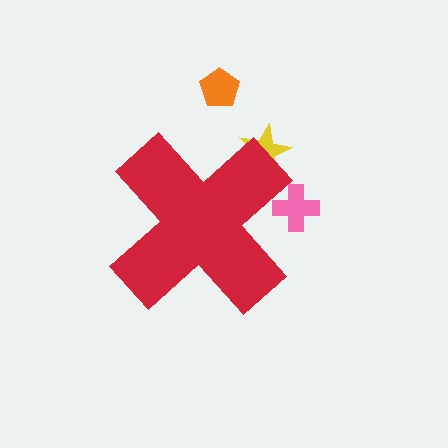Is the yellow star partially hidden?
Yes, the yellow star is partially hidden behind the red cross.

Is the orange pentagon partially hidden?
No, the orange pentagon is fully visible.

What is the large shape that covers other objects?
A red cross.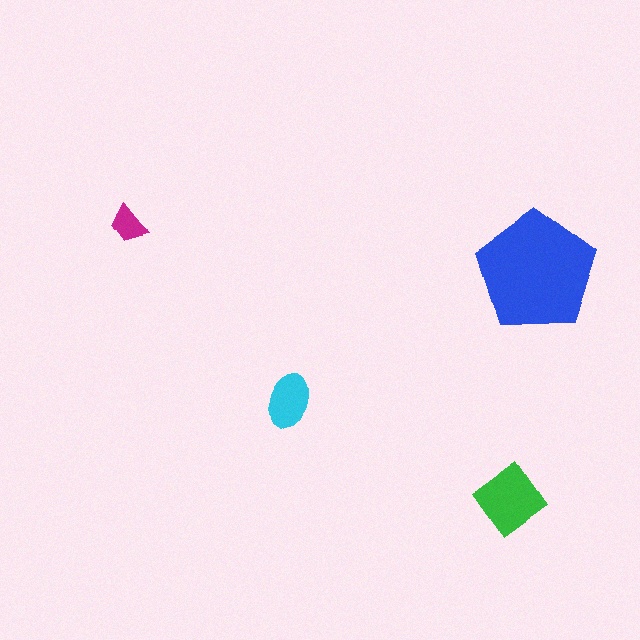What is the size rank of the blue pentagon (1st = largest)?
1st.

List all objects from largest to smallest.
The blue pentagon, the green diamond, the cyan ellipse, the magenta trapezoid.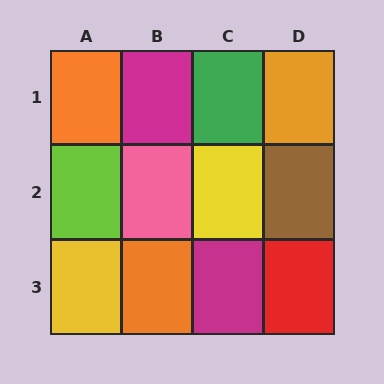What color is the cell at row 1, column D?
Orange.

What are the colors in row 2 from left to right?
Lime, pink, yellow, brown.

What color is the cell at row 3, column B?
Orange.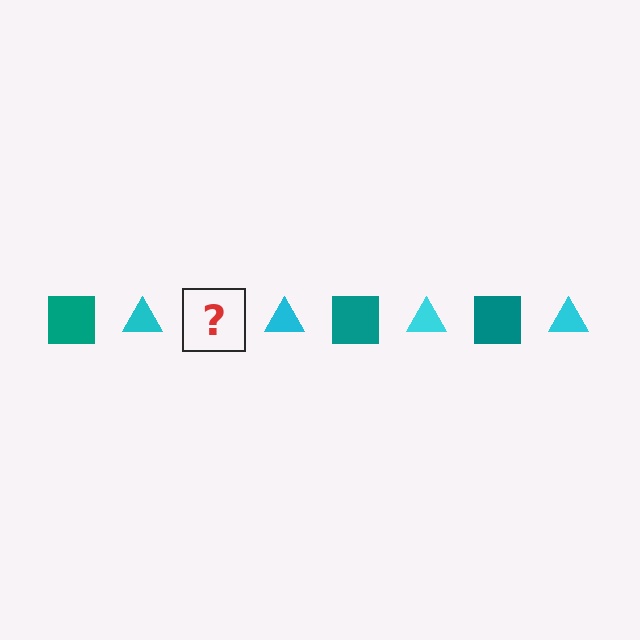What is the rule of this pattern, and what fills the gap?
The rule is that the pattern alternates between teal square and cyan triangle. The gap should be filled with a teal square.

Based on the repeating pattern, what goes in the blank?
The blank should be a teal square.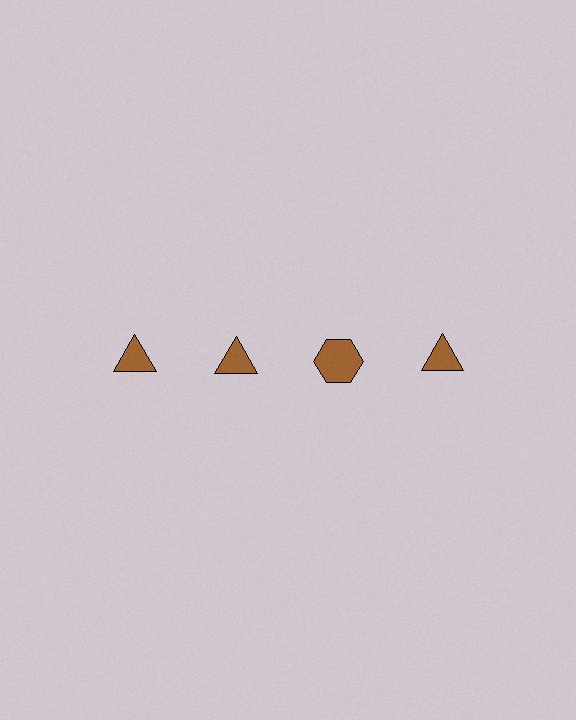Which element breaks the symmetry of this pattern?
The brown hexagon in the top row, center column breaks the symmetry. All other shapes are brown triangles.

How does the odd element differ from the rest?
It has a different shape: hexagon instead of triangle.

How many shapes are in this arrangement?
There are 4 shapes arranged in a grid pattern.